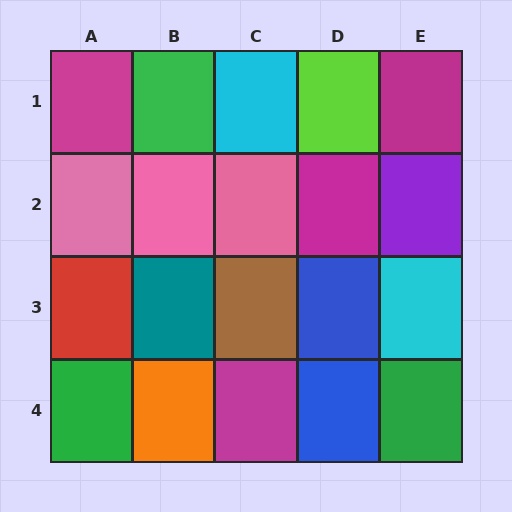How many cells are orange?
1 cell is orange.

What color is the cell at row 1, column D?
Lime.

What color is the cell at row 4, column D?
Blue.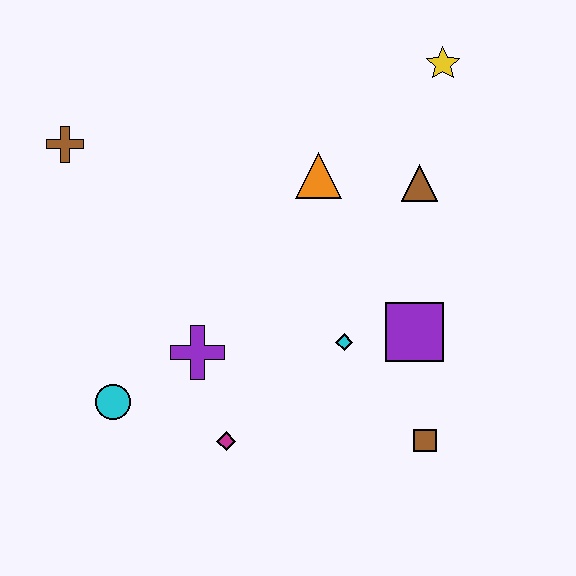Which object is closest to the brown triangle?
The orange triangle is closest to the brown triangle.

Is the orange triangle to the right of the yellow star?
No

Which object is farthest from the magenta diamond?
The yellow star is farthest from the magenta diamond.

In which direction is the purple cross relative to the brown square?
The purple cross is to the left of the brown square.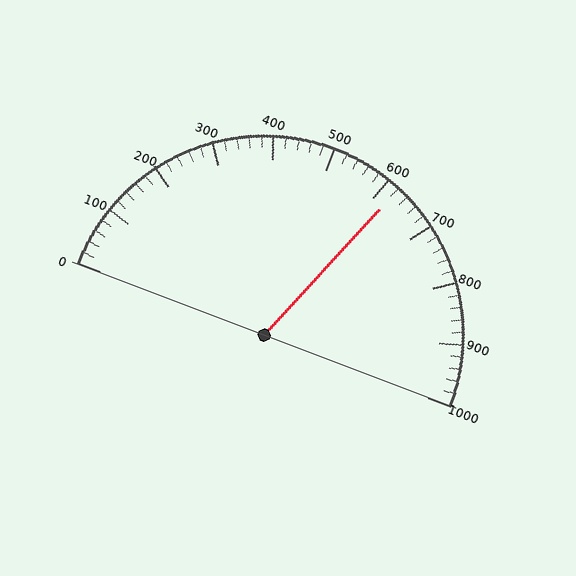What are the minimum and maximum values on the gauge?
The gauge ranges from 0 to 1000.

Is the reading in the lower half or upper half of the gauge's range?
The reading is in the upper half of the range (0 to 1000).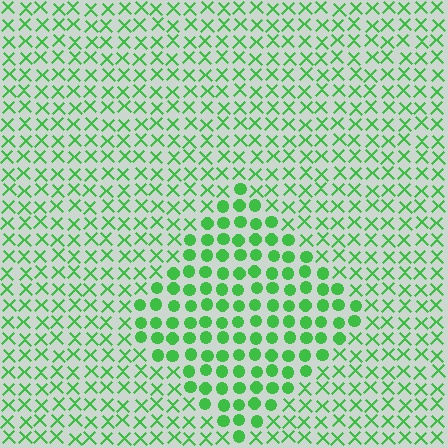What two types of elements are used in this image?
The image uses circles inside the diamond region and X marks outside it.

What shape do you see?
I see a diamond.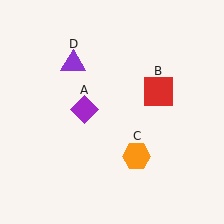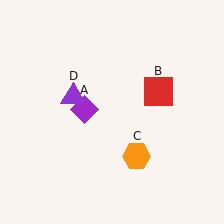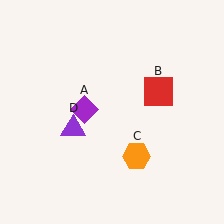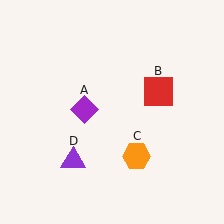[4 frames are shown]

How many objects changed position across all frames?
1 object changed position: purple triangle (object D).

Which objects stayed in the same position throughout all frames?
Purple diamond (object A) and red square (object B) and orange hexagon (object C) remained stationary.